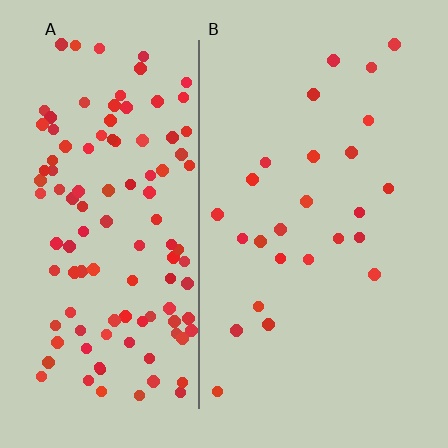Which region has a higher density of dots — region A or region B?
A (the left).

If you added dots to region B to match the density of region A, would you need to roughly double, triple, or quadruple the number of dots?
Approximately quadruple.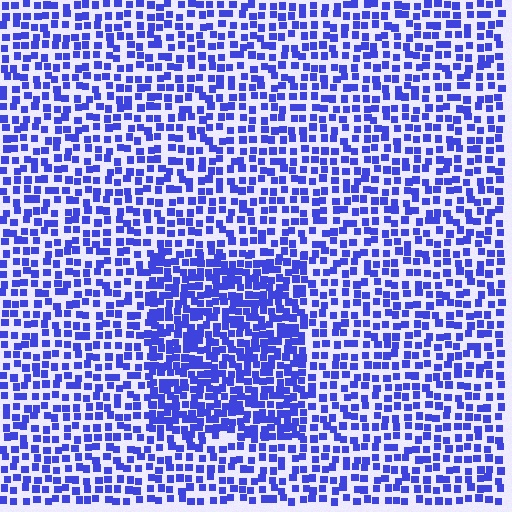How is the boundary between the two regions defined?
The boundary is defined by a change in element density (approximately 1.7x ratio). All elements are the same color, size, and shape.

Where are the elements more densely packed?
The elements are more densely packed inside the rectangle boundary.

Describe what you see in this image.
The image contains small blue elements arranged at two different densities. A rectangle-shaped region is visible where the elements are more densely packed than the surrounding area.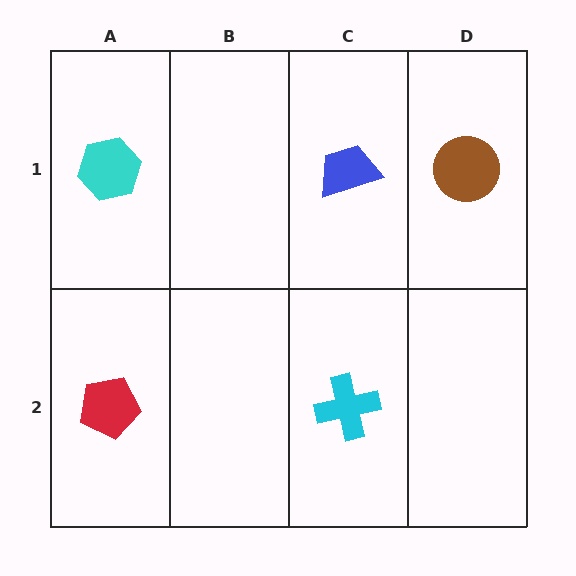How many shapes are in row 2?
2 shapes.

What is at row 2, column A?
A red pentagon.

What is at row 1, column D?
A brown circle.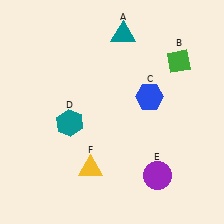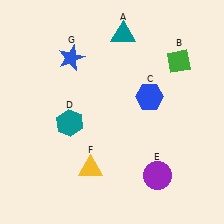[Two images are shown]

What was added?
A blue star (G) was added in Image 2.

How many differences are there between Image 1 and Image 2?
There is 1 difference between the two images.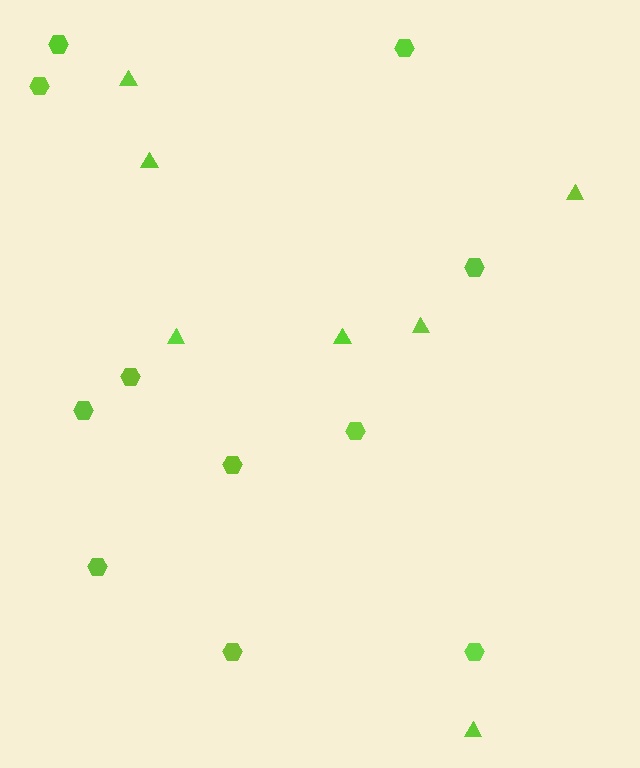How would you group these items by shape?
There are 2 groups: one group of hexagons (11) and one group of triangles (7).